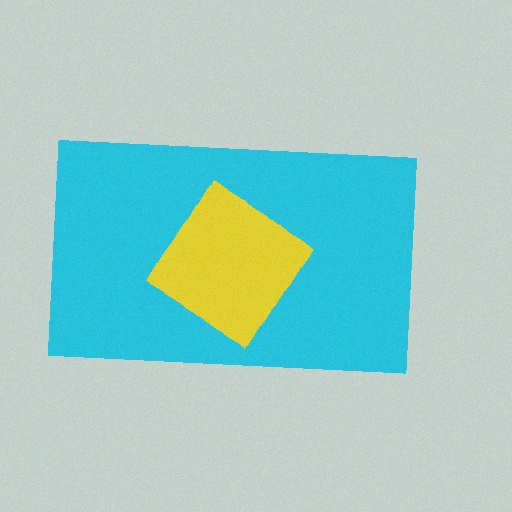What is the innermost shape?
The yellow diamond.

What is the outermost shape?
The cyan rectangle.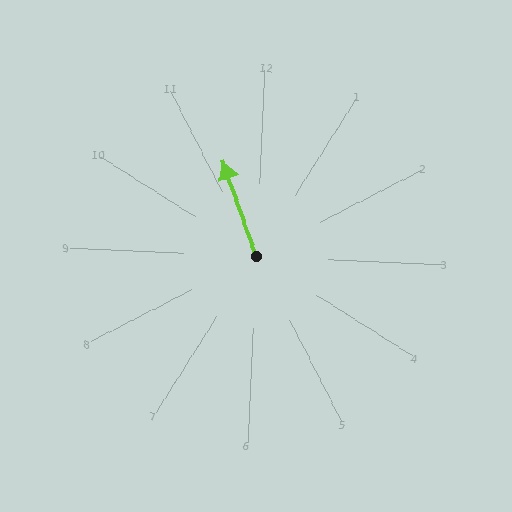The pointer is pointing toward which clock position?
Roughly 11 o'clock.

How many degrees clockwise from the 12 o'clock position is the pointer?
Approximately 338 degrees.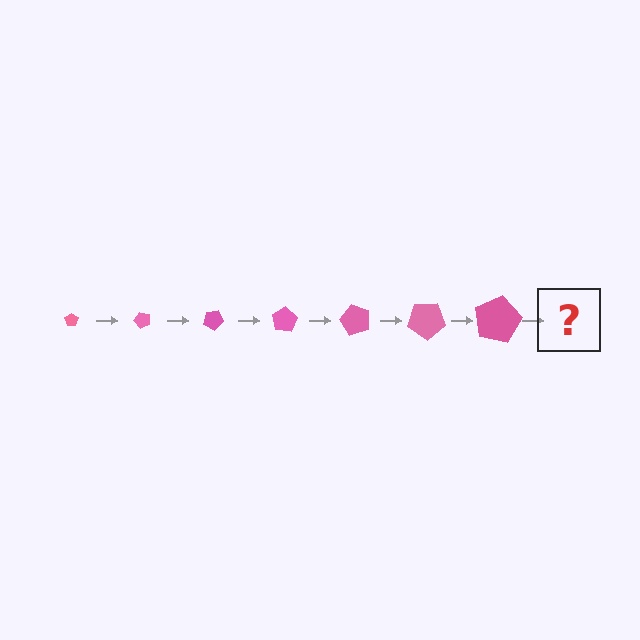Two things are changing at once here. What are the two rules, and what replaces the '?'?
The two rules are that the pentagon grows larger each step and it rotates 50 degrees each step. The '?' should be a pentagon, larger than the previous one and rotated 350 degrees from the start.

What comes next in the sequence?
The next element should be a pentagon, larger than the previous one and rotated 350 degrees from the start.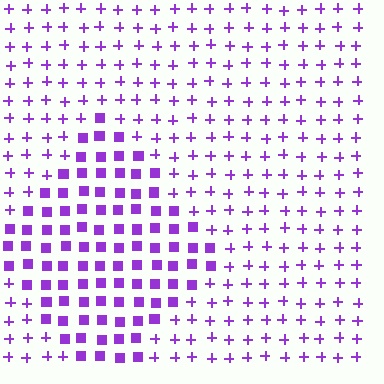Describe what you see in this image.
The image is filled with small purple elements arranged in a uniform grid. A diamond-shaped region contains squares, while the surrounding area contains plus signs. The boundary is defined purely by the change in element shape.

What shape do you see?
I see a diamond.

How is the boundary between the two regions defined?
The boundary is defined by a change in element shape: squares inside vs. plus signs outside. All elements share the same color and spacing.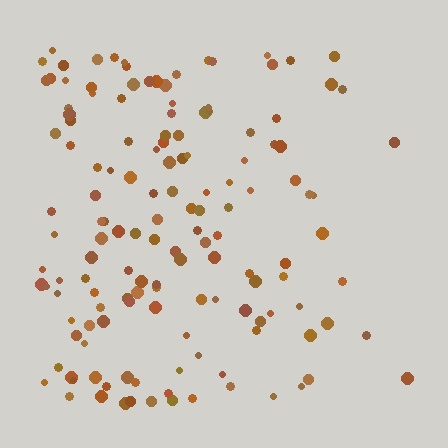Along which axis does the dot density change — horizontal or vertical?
Horizontal.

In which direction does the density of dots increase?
From right to left, with the left side densest.